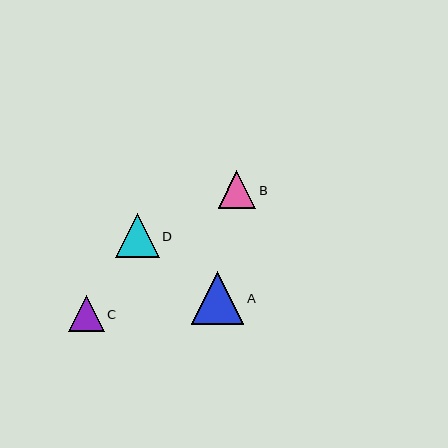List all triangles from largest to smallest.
From largest to smallest: A, D, B, C.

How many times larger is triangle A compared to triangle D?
Triangle A is approximately 1.2 times the size of triangle D.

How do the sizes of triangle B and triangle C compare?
Triangle B and triangle C are approximately the same size.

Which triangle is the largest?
Triangle A is the largest with a size of approximately 53 pixels.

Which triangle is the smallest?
Triangle C is the smallest with a size of approximately 36 pixels.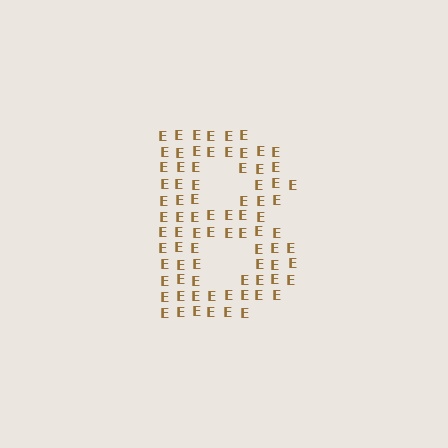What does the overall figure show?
The overall figure shows the letter B.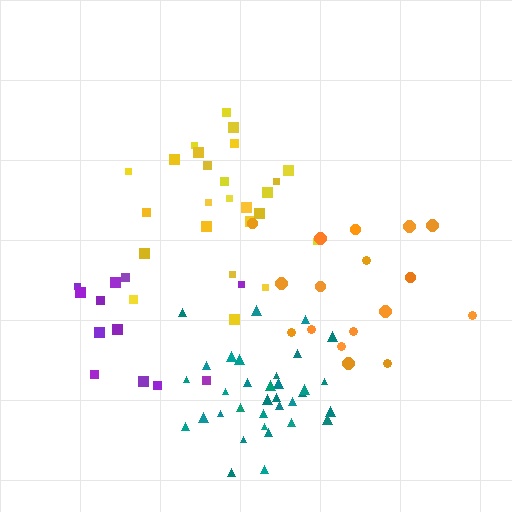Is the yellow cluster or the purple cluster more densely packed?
Yellow.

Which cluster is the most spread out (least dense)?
Purple.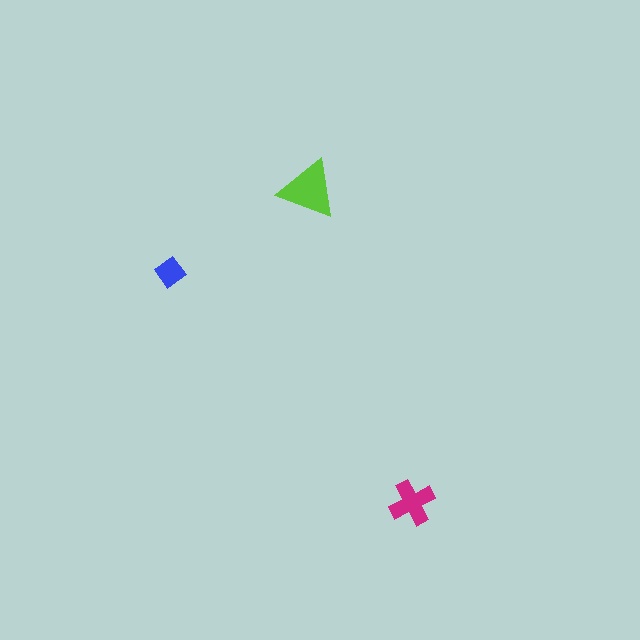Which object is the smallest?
The blue diamond.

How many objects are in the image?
There are 3 objects in the image.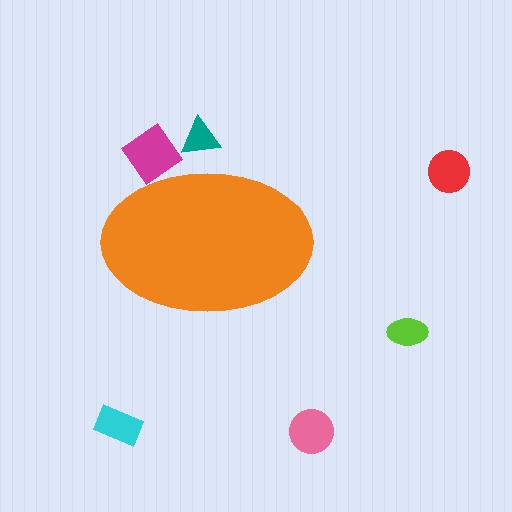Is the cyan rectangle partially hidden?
No, the cyan rectangle is fully visible.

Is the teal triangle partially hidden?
Yes, the teal triangle is partially hidden behind the orange ellipse.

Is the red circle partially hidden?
No, the red circle is fully visible.